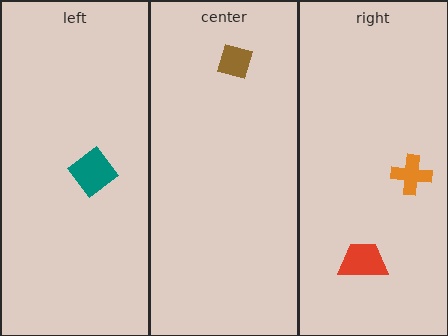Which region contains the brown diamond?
The center region.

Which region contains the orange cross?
The right region.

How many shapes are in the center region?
1.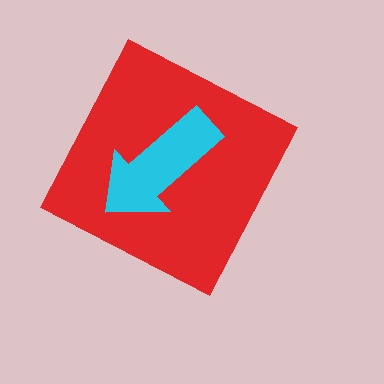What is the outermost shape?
The red diamond.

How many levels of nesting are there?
2.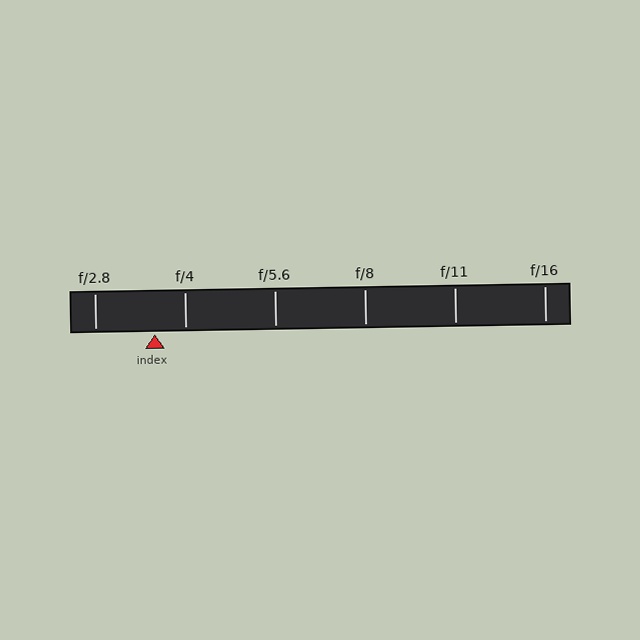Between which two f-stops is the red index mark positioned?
The index mark is between f/2.8 and f/4.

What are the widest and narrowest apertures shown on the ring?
The widest aperture shown is f/2.8 and the narrowest is f/16.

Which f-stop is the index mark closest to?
The index mark is closest to f/4.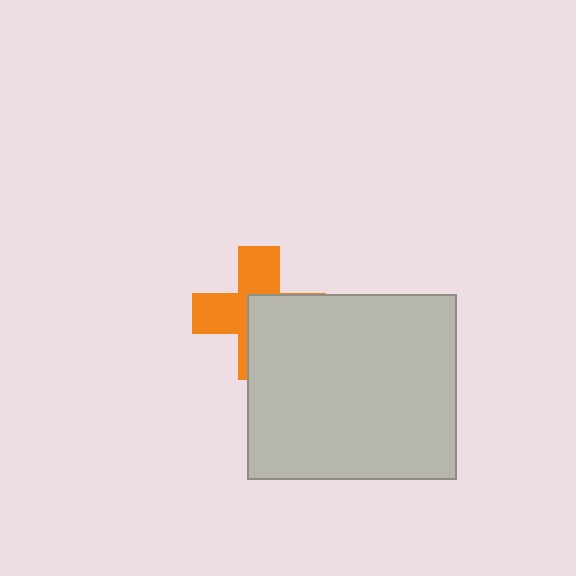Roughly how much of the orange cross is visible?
About half of it is visible (roughly 51%).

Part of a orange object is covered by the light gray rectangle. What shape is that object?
It is a cross.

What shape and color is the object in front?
The object in front is a light gray rectangle.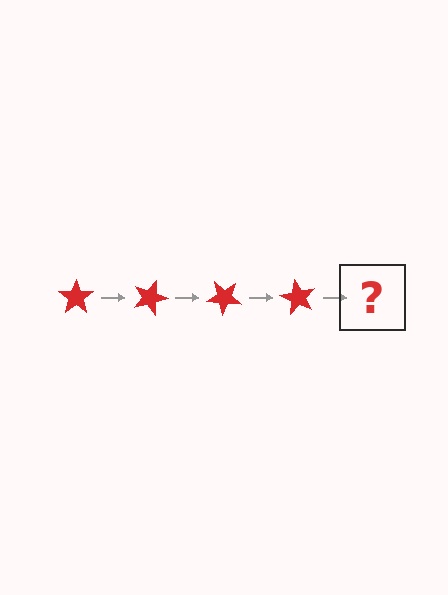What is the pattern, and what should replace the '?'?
The pattern is that the star rotates 20 degrees each step. The '?' should be a red star rotated 80 degrees.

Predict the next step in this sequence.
The next step is a red star rotated 80 degrees.